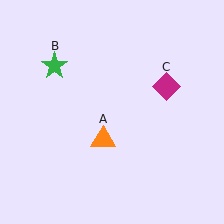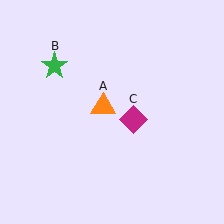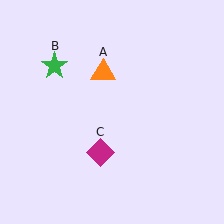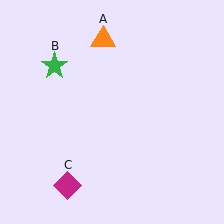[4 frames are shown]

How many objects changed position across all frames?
2 objects changed position: orange triangle (object A), magenta diamond (object C).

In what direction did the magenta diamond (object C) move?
The magenta diamond (object C) moved down and to the left.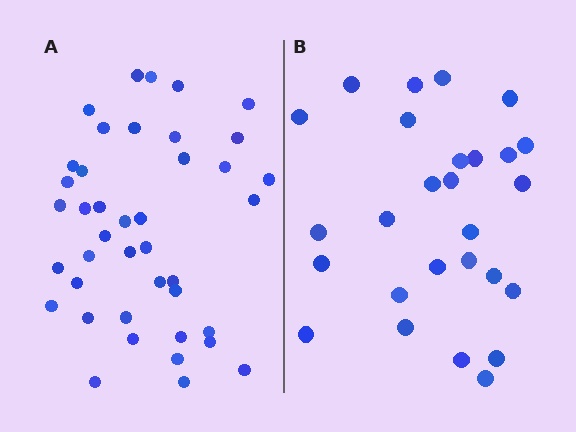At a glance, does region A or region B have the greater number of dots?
Region A (the left region) has more dots.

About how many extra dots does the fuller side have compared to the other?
Region A has approximately 15 more dots than region B.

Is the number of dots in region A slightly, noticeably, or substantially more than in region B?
Region A has substantially more. The ratio is roughly 1.5 to 1.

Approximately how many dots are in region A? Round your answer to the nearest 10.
About 40 dots. (The exact count is 41, which rounds to 40.)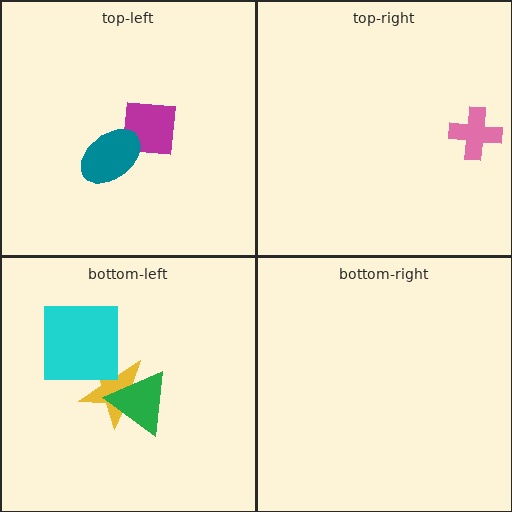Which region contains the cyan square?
The bottom-left region.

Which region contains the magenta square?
The top-left region.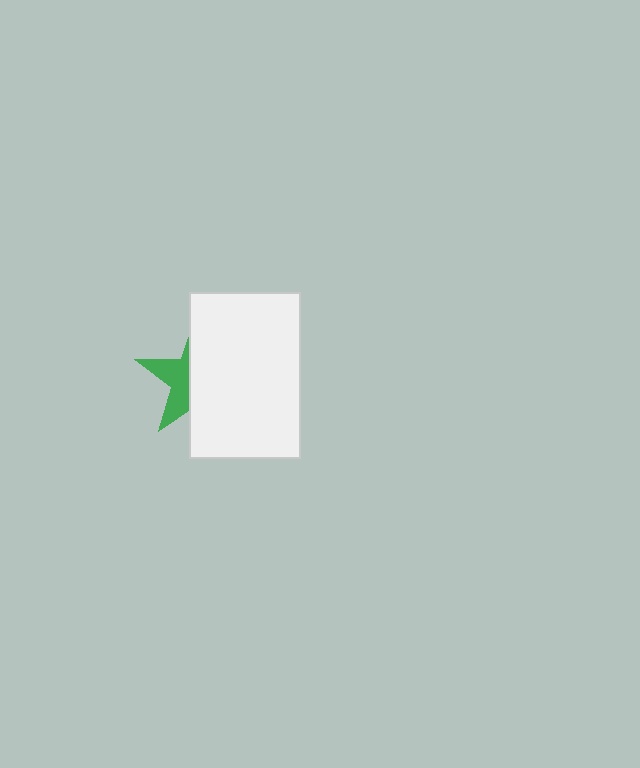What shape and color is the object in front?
The object in front is a white rectangle.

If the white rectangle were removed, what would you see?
You would see the complete green star.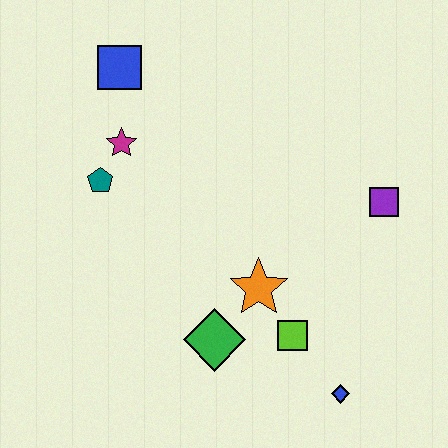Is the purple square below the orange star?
No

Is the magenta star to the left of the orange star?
Yes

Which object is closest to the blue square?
The magenta star is closest to the blue square.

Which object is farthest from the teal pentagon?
The blue diamond is farthest from the teal pentagon.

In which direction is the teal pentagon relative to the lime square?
The teal pentagon is to the left of the lime square.